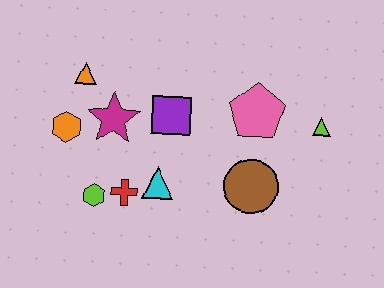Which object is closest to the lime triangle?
The pink pentagon is closest to the lime triangle.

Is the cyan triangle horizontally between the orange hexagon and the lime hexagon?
No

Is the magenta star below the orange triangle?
Yes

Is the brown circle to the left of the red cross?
No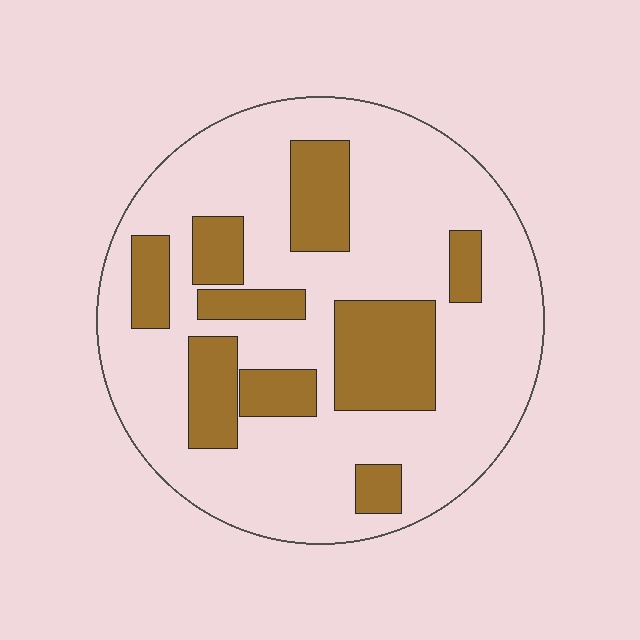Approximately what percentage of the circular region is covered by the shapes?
Approximately 25%.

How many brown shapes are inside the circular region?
9.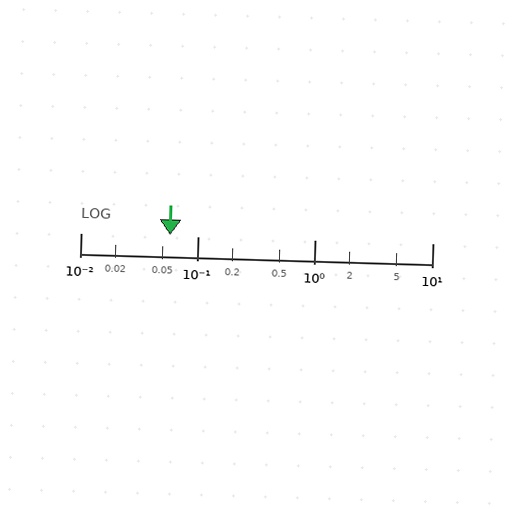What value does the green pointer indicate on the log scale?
The pointer indicates approximately 0.058.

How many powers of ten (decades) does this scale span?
The scale spans 3 decades, from 0.01 to 10.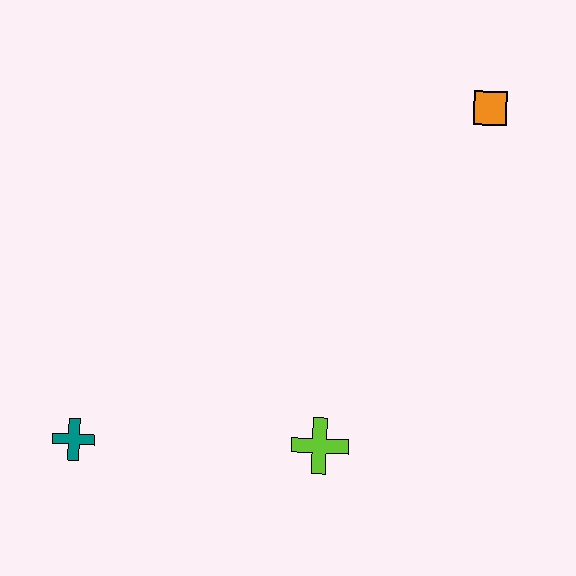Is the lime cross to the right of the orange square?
No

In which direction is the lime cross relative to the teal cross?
The lime cross is to the right of the teal cross.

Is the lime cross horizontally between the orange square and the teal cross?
Yes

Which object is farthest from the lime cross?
The orange square is farthest from the lime cross.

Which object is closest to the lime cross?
The teal cross is closest to the lime cross.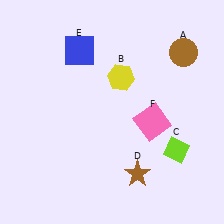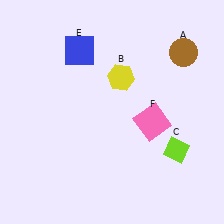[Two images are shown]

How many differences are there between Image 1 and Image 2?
There is 1 difference between the two images.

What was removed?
The brown star (D) was removed in Image 2.